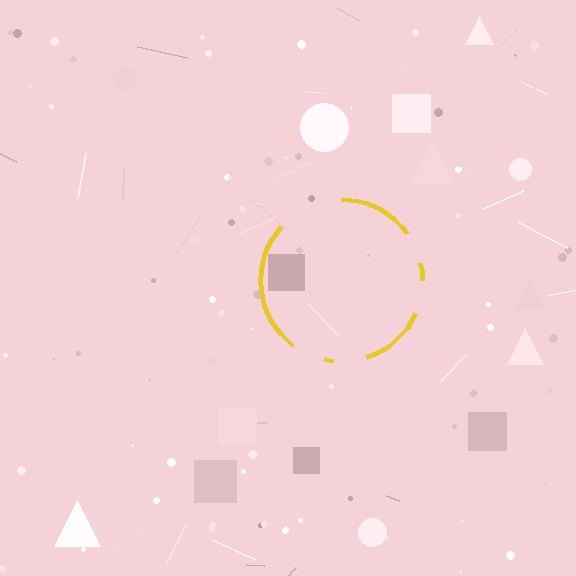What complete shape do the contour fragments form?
The contour fragments form a circle.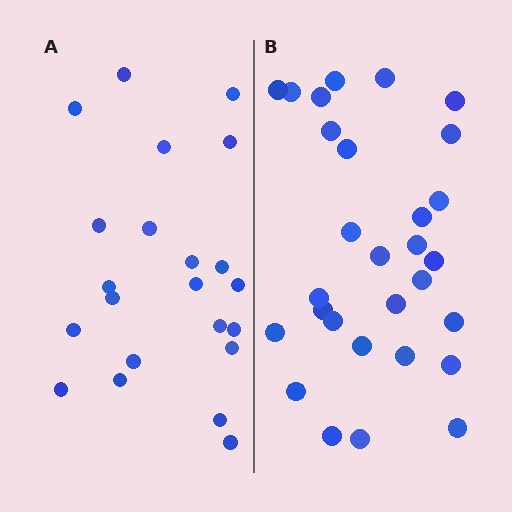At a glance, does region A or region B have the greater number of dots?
Region B (the right region) has more dots.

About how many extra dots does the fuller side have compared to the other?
Region B has roughly 8 or so more dots than region A.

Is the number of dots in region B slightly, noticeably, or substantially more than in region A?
Region B has noticeably more, but not dramatically so. The ratio is roughly 1.3 to 1.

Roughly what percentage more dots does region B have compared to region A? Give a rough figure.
About 30% more.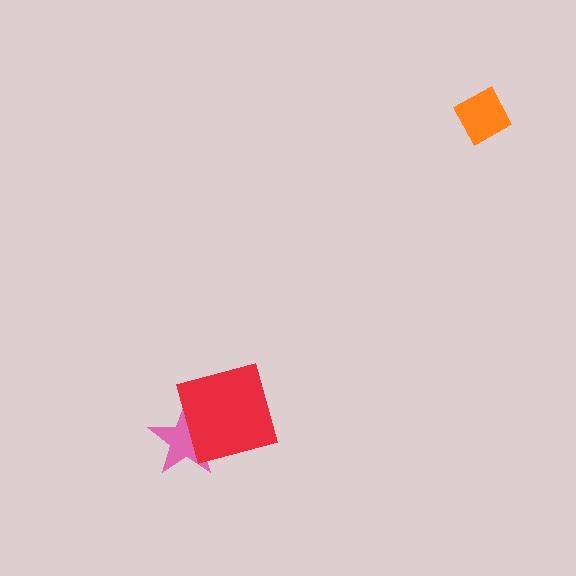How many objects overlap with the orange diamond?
0 objects overlap with the orange diamond.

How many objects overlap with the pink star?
1 object overlaps with the pink star.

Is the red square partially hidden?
No, no other shape covers it.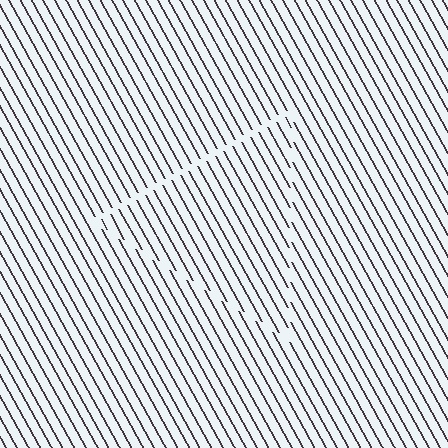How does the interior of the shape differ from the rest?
The interior of the shape contains the same grating, shifted by half a period — the contour is defined by the phase discontinuity where line-ends from the inner and outer gratings abut.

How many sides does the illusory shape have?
3 sides — the line-ends trace a triangle.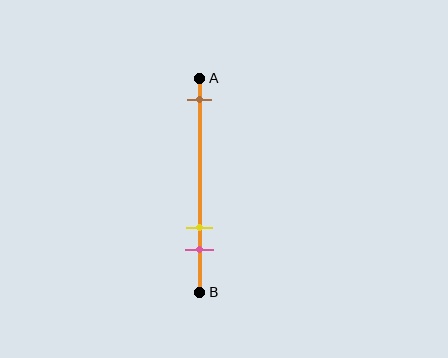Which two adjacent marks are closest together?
The yellow and pink marks are the closest adjacent pair.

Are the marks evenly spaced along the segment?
No, the marks are not evenly spaced.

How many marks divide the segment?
There are 3 marks dividing the segment.